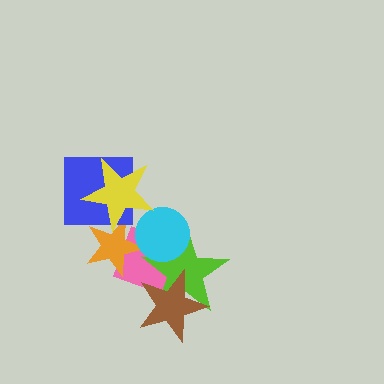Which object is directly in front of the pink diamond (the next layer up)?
The lime star is directly in front of the pink diamond.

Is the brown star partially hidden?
No, no other shape covers it.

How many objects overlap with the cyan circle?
3 objects overlap with the cyan circle.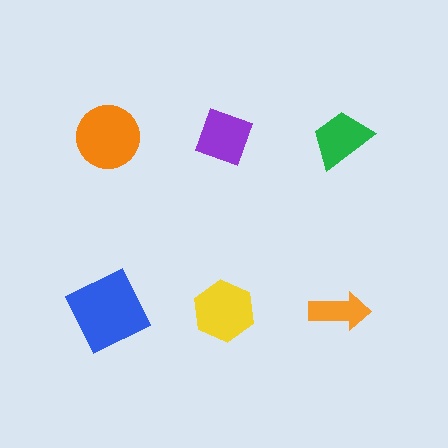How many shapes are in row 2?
3 shapes.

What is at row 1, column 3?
A green trapezoid.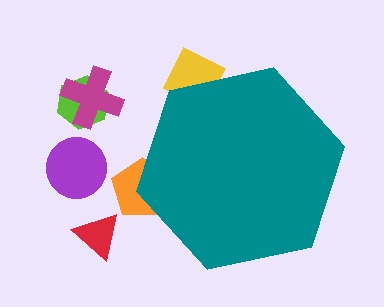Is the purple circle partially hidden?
No, the purple circle is fully visible.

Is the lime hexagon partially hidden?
No, the lime hexagon is fully visible.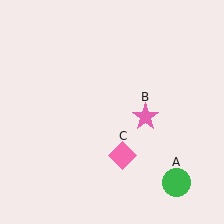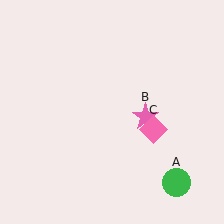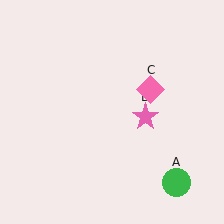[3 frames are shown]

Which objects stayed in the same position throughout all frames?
Green circle (object A) and pink star (object B) remained stationary.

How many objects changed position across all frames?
1 object changed position: pink diamond (object C).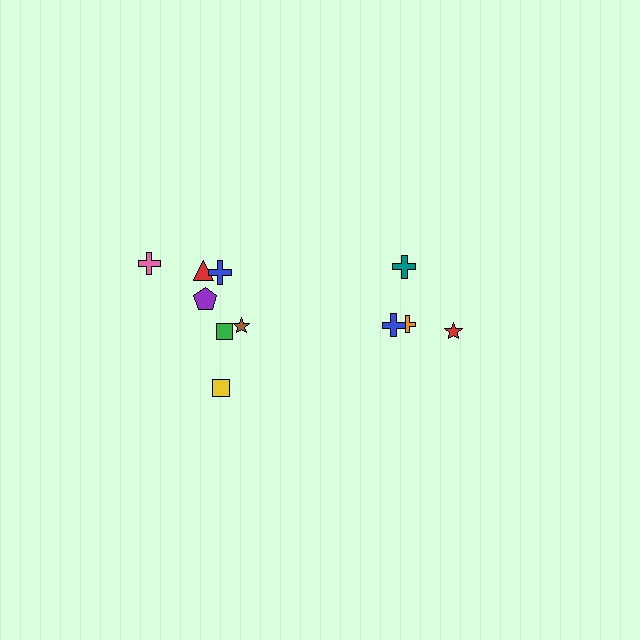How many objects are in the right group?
There are 4 objects.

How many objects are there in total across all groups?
There are 11 objects.